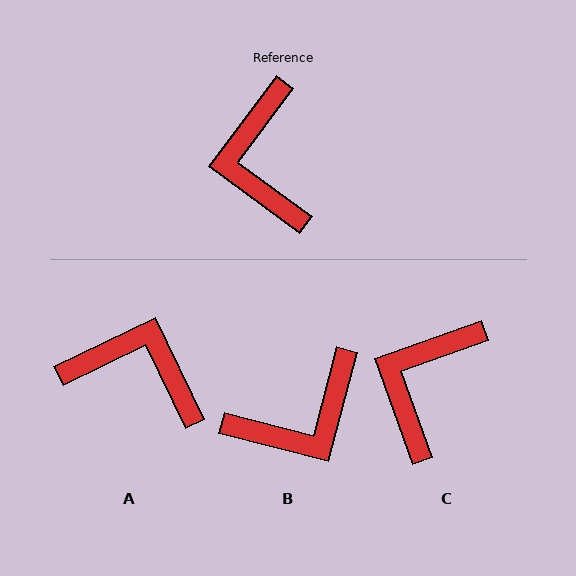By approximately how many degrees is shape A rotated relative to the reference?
Approximately 118 degrees clockwise.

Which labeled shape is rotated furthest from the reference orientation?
A, about 118 degrees away.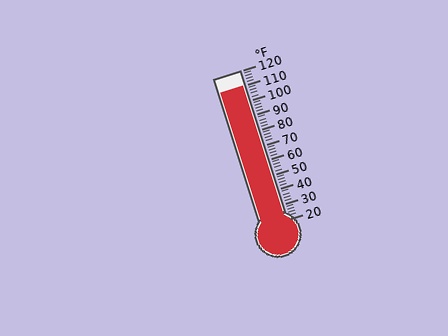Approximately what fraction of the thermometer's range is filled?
The thermometer is filled to approximately 90% of its range.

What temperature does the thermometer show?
The thermometer shows approximately 110°F.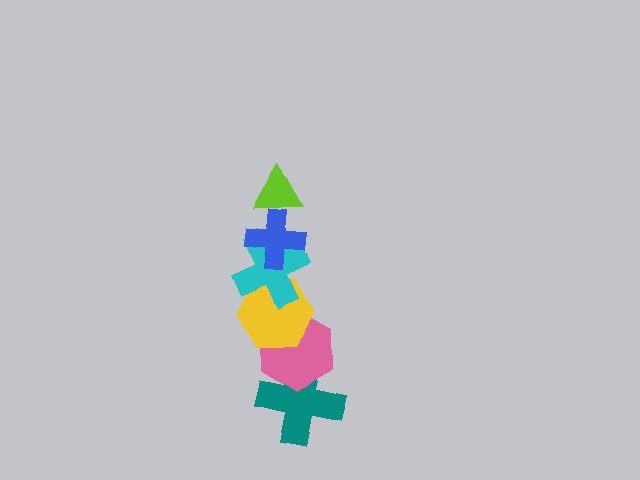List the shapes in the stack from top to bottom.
From top to bottom: the lime triangle, the blue cross, the cyan cross, the yellow hexagon, the pink hexagon, the teal cross.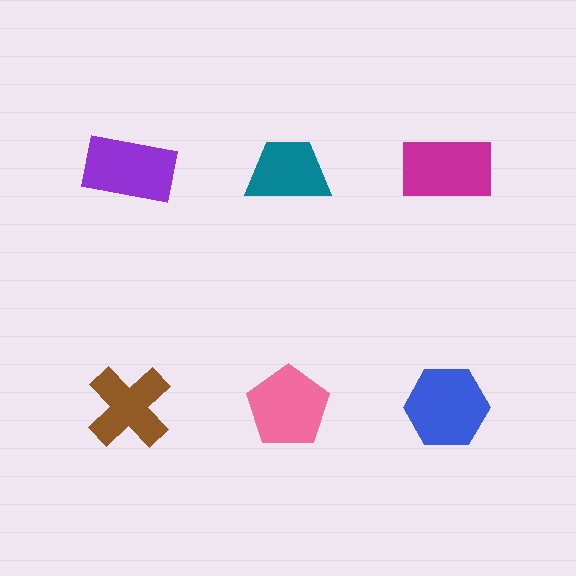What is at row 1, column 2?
A teal trapezoid.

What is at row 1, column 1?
A purple rectangle.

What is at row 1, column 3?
A magenta rectangle.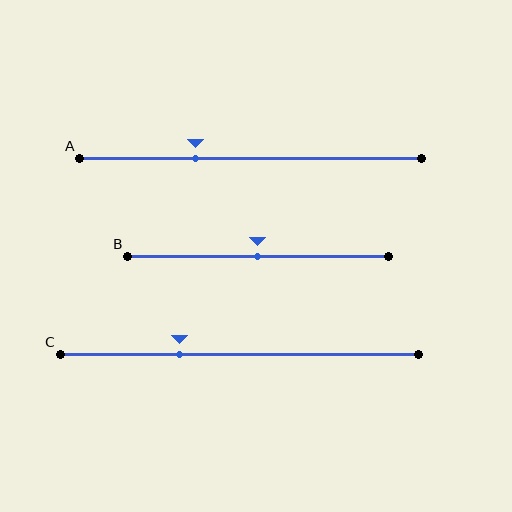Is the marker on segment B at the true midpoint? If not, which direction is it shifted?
Yes, the marker on segment B is at the true midpoint.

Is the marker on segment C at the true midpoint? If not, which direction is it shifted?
No, the marker on segment C is shifted to the left by about 17% of the segment length.